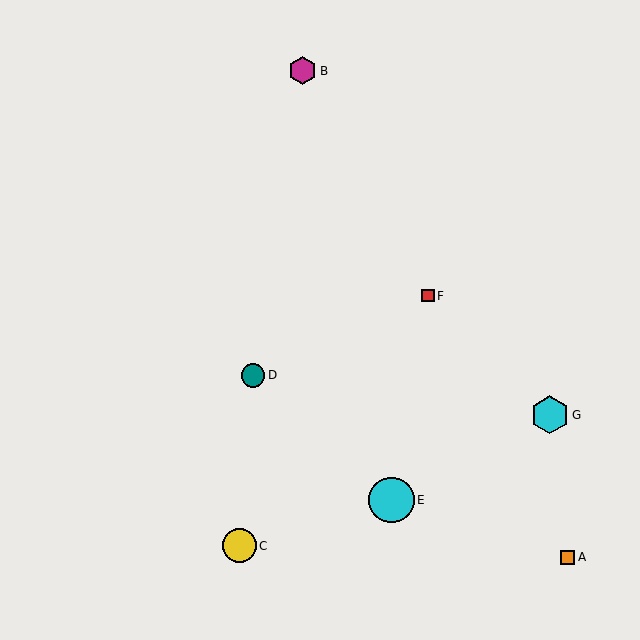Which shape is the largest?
The cyan circle (labeled E) is the largest.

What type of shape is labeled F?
Shape F is a red square.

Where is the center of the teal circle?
The center of the teal circle is at (253, 375).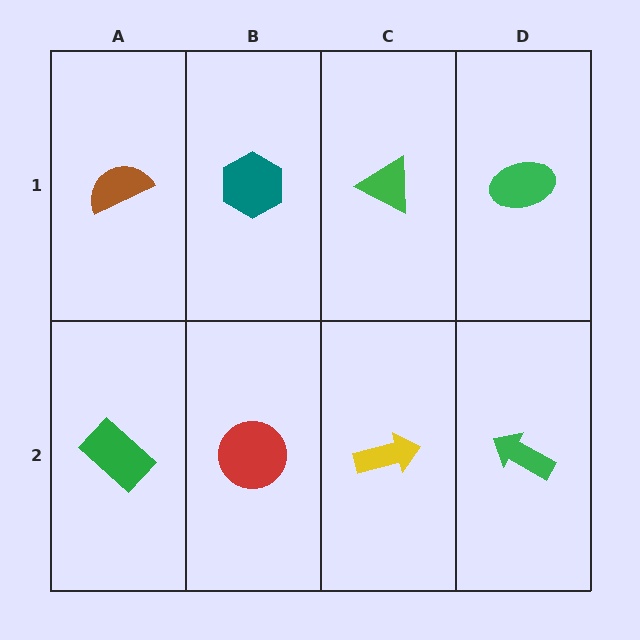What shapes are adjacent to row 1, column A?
A green rectangle (row 2, column A), a teal hexagon (row 1, column B).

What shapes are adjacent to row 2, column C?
A green triangle (row 1, column C), a red circle (row 2, column B), a green arrow (row 2, column D).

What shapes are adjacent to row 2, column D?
A green ellipse (row 1, column D), a yellow arrow (row 2, column C).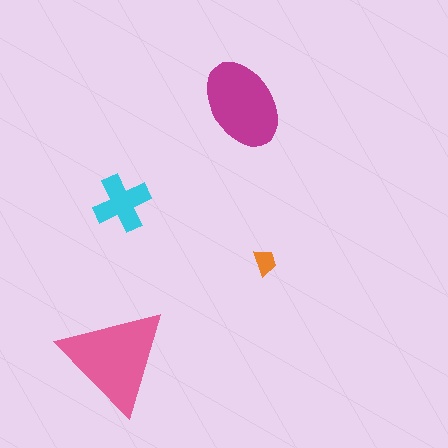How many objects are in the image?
There are 4 objects in the image.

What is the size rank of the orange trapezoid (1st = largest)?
4th.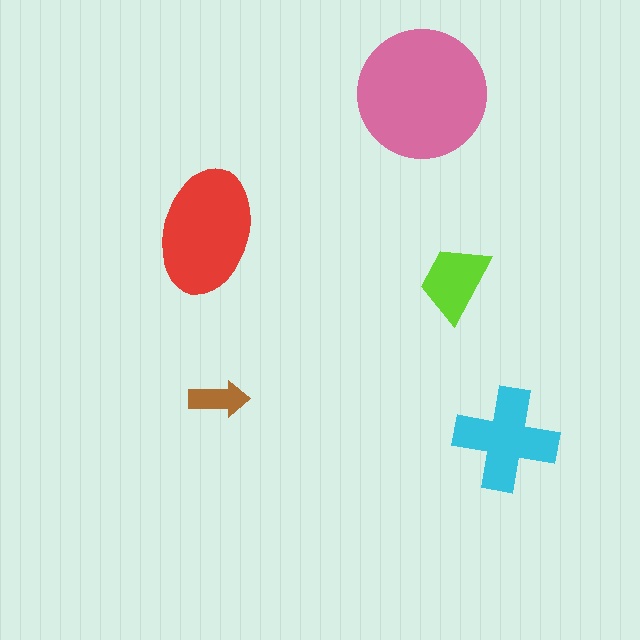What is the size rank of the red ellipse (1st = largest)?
2nd.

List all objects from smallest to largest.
The brown arrow, the lime trapezoid, the cyan cross, the red ellipse, the pink circle.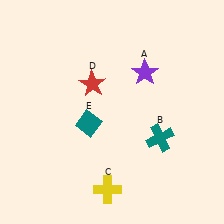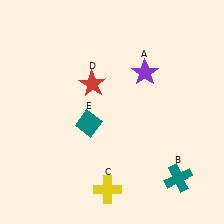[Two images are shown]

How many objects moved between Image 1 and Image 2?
1 object moved between the two images.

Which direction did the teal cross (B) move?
The teal cross (B) moved down.